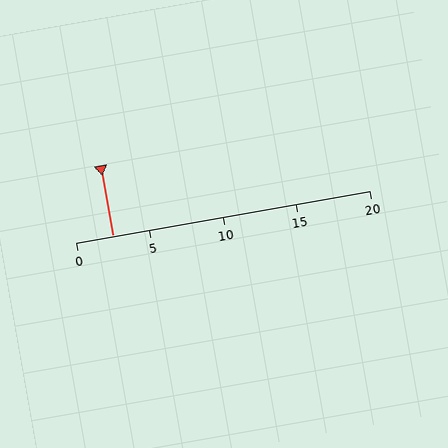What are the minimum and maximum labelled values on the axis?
The axis runs from 0 to 20.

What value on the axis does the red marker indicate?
The marker indicates approximately 2.5.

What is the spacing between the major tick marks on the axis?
The major ticks are spaced 5 apart.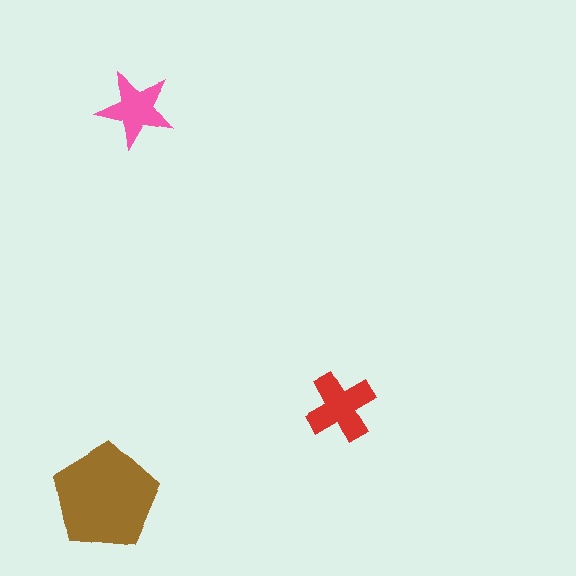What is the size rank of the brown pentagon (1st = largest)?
1st.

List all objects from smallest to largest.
The pink star, the red cross, the brown pentagon.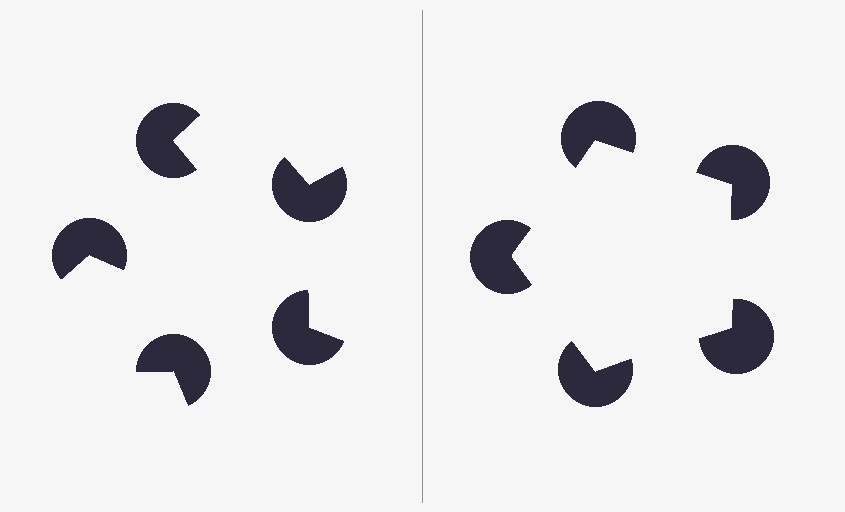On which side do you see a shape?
An illusory pentagon appears on the right side. On the left side the wedge cuts are rotated, so no coherent shape forms.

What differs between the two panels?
The pac-man discs are positioned identically on both sides; only the wedge orientations differ. On the right they align to a pentagon; on the left they are misaligned.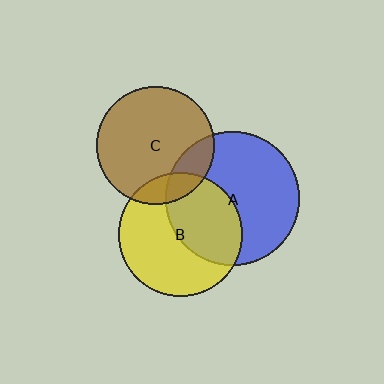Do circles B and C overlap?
Yes.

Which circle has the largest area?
Circle A (blue).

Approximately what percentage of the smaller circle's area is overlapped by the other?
Approximately 15%.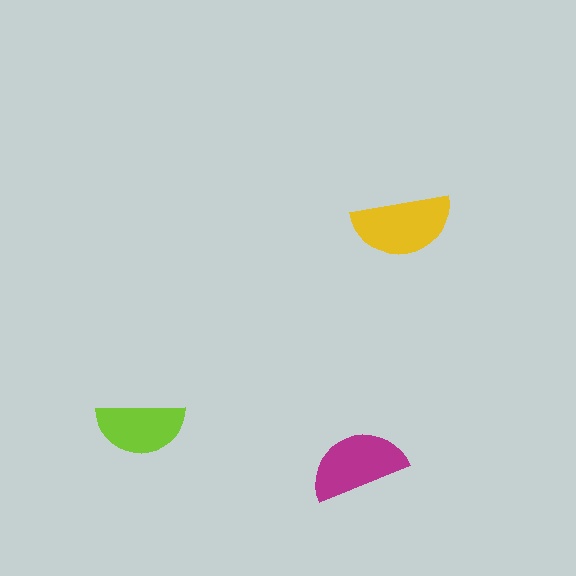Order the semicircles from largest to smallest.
the yellow one, the magenta one, the lime one.